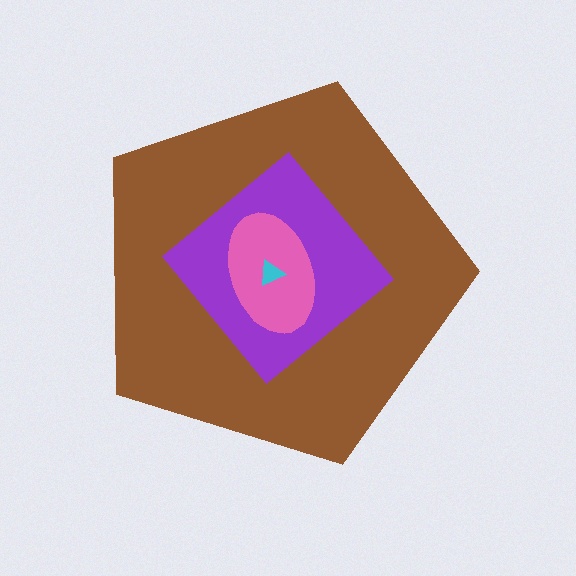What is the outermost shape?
The brown pentagon.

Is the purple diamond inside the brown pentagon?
Yes.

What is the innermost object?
The cyan triangle.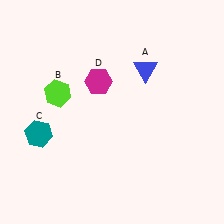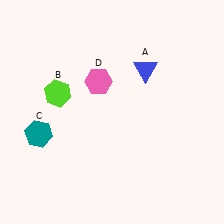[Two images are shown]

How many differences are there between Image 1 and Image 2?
There is 1 difference between the two images.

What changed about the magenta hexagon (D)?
In Image 1, D is magenta. In Image 2, it changed to pink.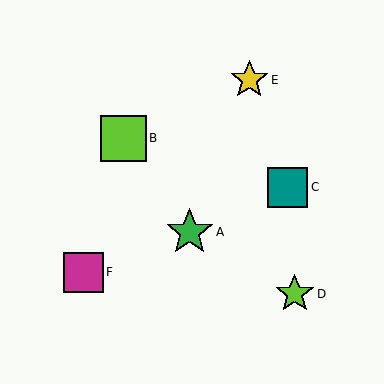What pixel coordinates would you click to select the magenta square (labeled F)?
Click at (83, 272) to select the magenta square F.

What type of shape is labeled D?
Shape D is a lime star.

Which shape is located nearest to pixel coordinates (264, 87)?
The yellow star (labeled E) at (249, 80) is nearest to that location.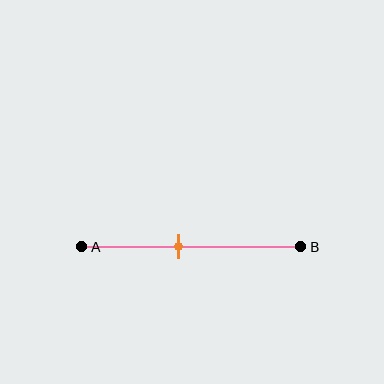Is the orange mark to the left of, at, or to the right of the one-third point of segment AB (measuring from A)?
The orange mark is to the right of the one-third point of segment AB.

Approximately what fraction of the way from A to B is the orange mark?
The orange mark is approximately 45% of the way from A to B.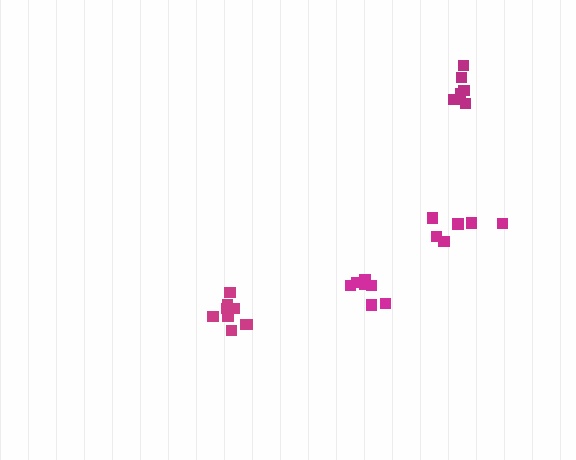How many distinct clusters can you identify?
There are 4 distinct clusters.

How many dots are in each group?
Group 1: 7 dots, Group 2: 6 dots, Group 3: 10 dots, Group 4: 6 dots (29 total).